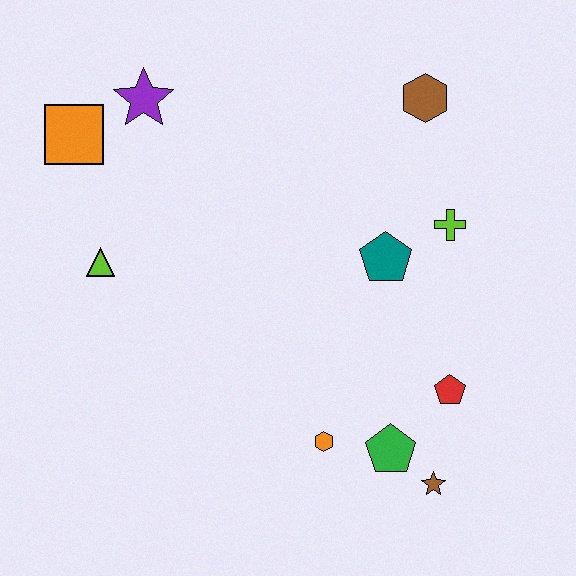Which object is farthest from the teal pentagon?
The orange square is farthest from the teal pentagon.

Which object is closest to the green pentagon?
The brown star is closest to the green pentagon.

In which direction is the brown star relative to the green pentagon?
The brown star is to the right of the green pentagon.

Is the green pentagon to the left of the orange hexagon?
No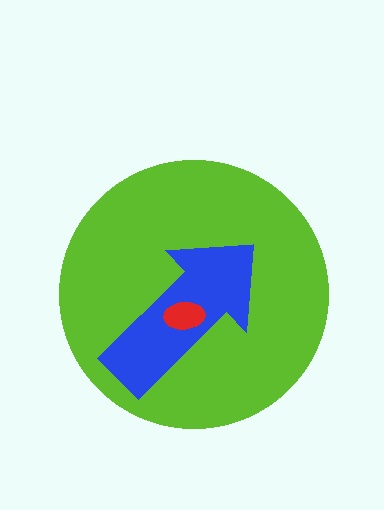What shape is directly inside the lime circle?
The blue arrow.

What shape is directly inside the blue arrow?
The red ellipse.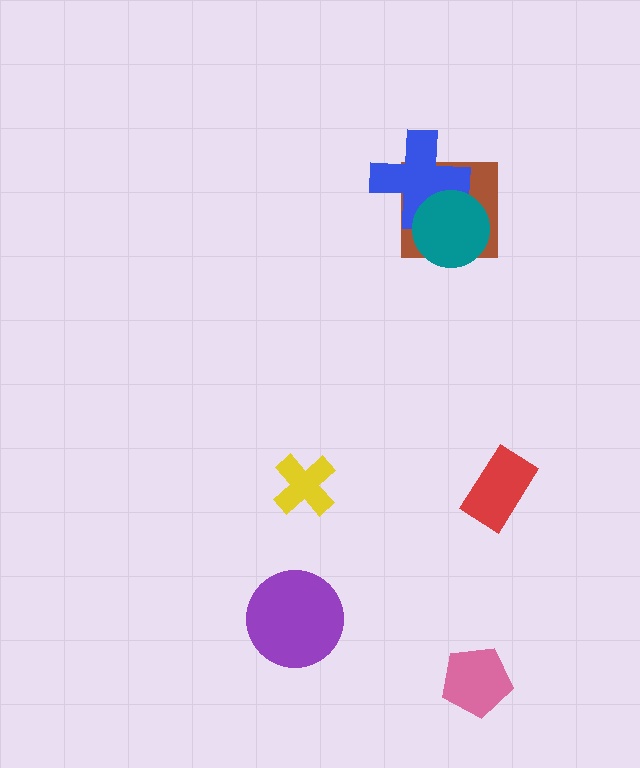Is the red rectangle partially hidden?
No, no other shape covers it.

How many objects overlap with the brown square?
2 objects overlap with the brown square.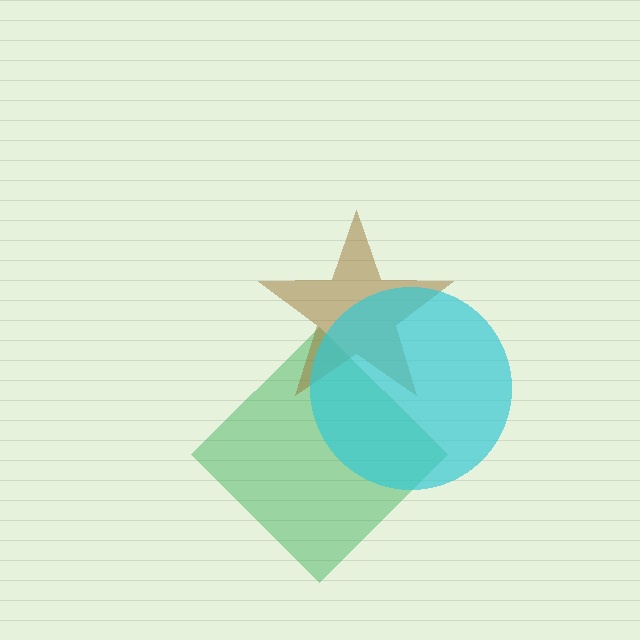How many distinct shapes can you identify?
There are 3 distinct shapes: a green diamond, a brown star, a cyan circle.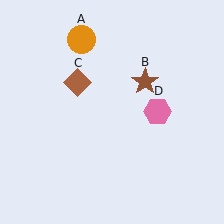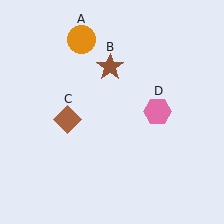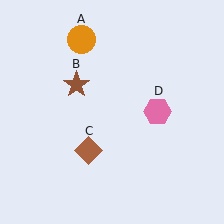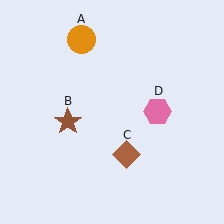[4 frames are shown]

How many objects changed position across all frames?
2 objects changed position: brown star (object B), brown diamond (object C).